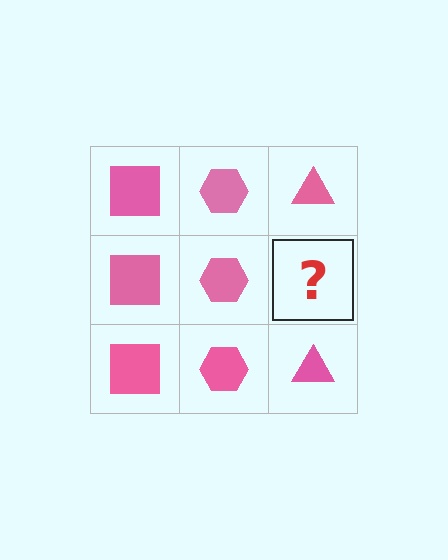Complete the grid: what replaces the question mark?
The question mark should be replaced with a pink triangle.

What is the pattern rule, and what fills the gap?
The rule is that each column has a consistent shape. The gap should be filled with a pink triangle.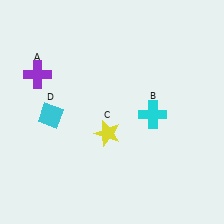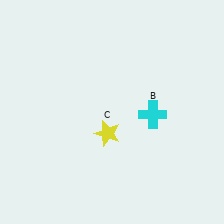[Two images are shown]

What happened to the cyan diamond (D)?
The cyan diamond (D) was removed in Image 2. It was in the bottom-left area of Image 1.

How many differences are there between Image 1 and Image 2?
There are 2 differences between the two images.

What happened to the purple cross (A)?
The purple cross (A) was removed in Image 2. It was in the top-left area of Image 1.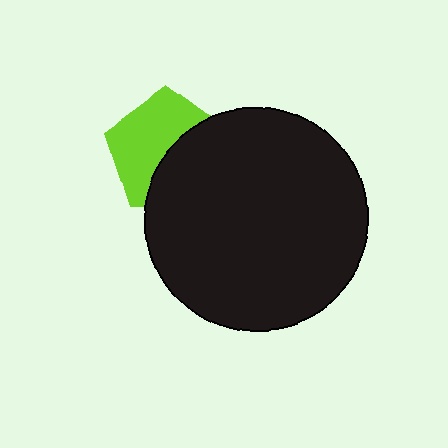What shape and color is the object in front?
The object in front is a black circle.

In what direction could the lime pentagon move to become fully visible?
The lime pentagon could move toward the upper-left. That would shift it out from behind the black circle entirely.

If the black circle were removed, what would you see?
You would see the complete lime pentagon.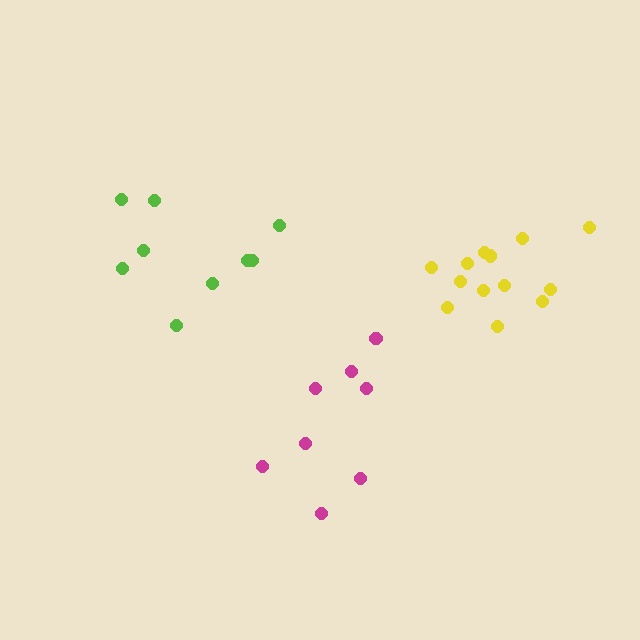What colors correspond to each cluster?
The clusters are colored: lime, yellow, magenta.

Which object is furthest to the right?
The yellow cluster is rightmost.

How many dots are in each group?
Group 1: 9 dots, Group 2: 13 dots, Group 3: 8 dots (30 total).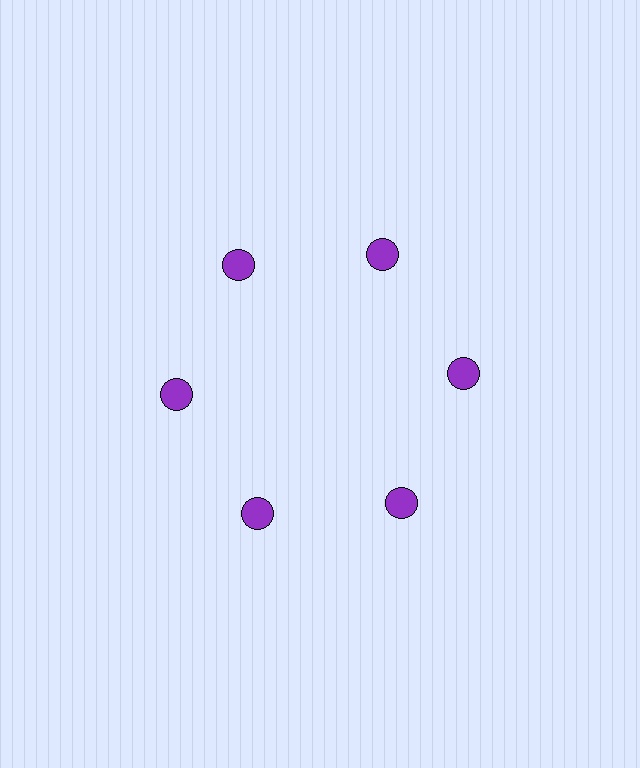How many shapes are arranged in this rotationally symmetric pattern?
There are 6 shapes, arranged in 6 groups of 1.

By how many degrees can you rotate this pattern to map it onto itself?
The pattern maps onto itself every 60 degrees of rotation.